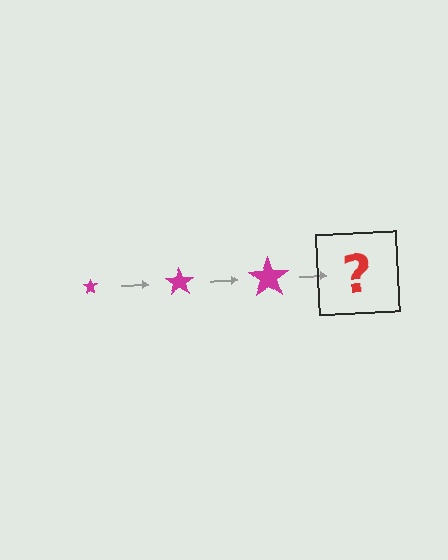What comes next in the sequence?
The next element should be a magenta star, larger than the previous one.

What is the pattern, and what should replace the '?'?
The pattern is that the star gets progressively larger each step. The '?' should be a magenta star, larger than the previous one.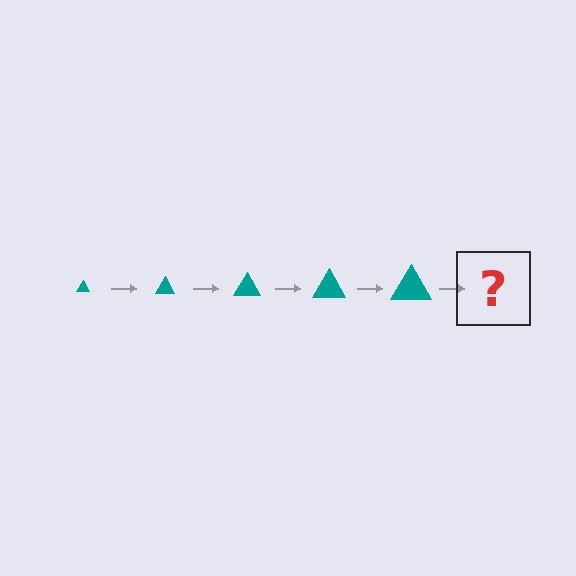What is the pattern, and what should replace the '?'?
The pattern is that the triangle gets progressively larger each step. The '?' should be a teal triangle, larger than the previous one.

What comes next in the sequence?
The next element should be a teal triangle, larger than the previous one.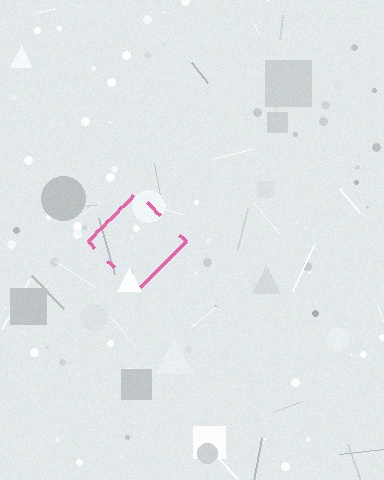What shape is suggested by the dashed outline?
The dashed outline suggests a diamond.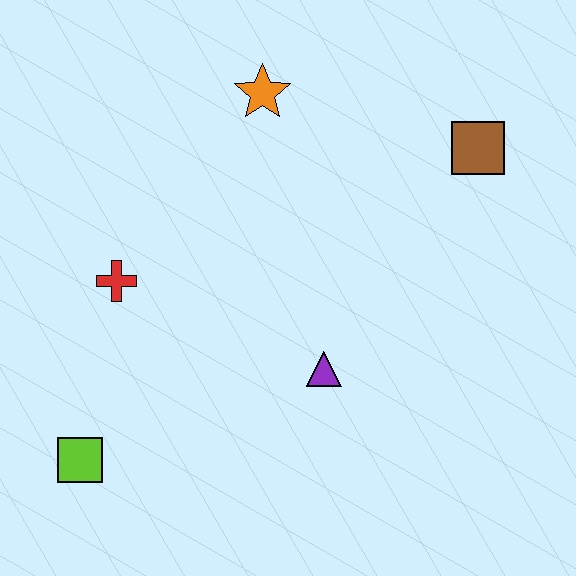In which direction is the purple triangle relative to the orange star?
The purple triangle is below the orange star.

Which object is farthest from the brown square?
The lime square is farthest from the brown square.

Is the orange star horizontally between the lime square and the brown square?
Yes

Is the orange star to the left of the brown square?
Yes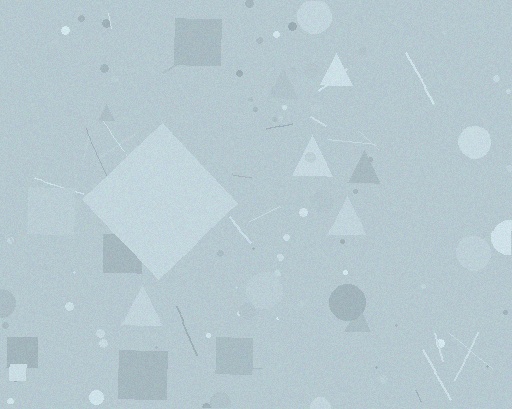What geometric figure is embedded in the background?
A diamond is embedded in the background.